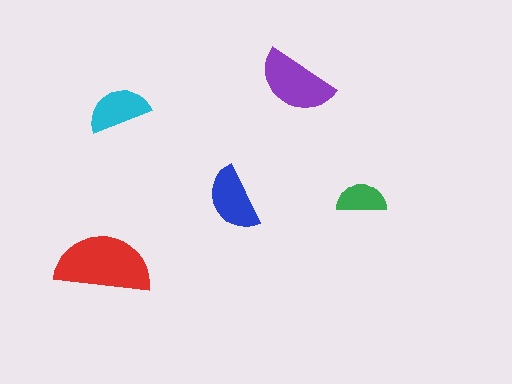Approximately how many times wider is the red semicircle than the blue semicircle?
About 1.5 times wider.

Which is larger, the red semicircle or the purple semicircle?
The red one.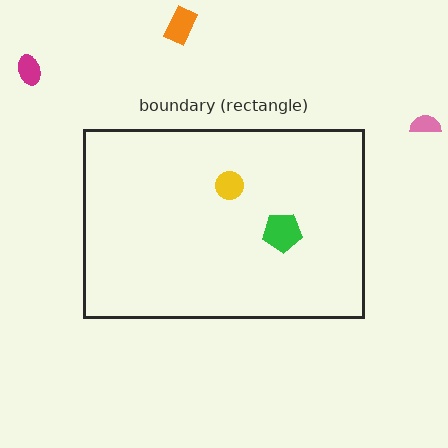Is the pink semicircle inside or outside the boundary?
Outside.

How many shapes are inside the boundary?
2 inside, 3 outside.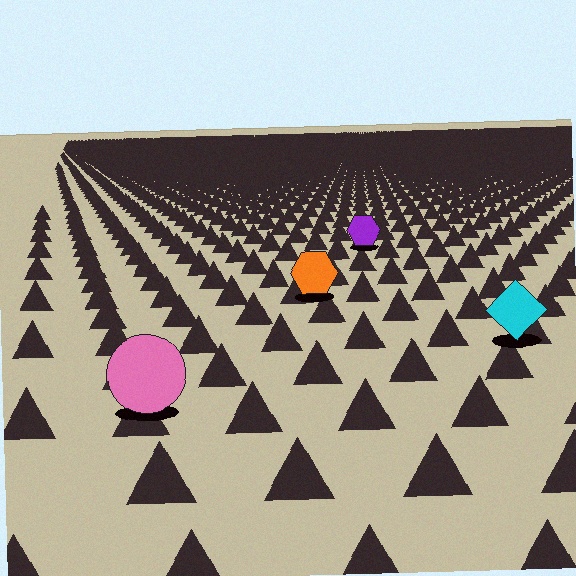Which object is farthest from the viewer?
The purple hexagon is farthest from the viewer. It appears smaller and the ground texture around it is denser.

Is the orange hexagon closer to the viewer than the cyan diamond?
No. The cyan diamond is closer — you can tell from the texture gradient: the ground texture is coarser near it.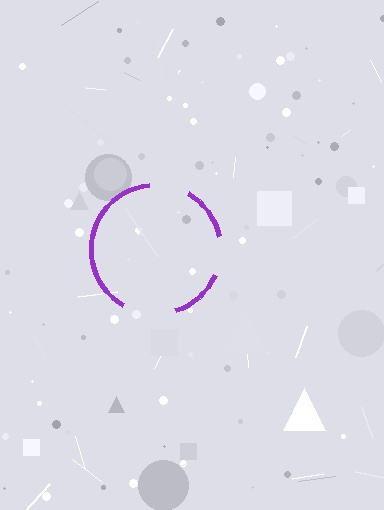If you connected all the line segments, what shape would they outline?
They would outline a circle.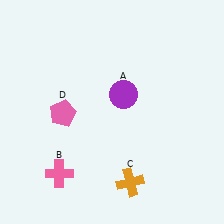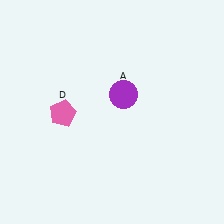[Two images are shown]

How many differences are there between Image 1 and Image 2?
There are 2 differences between the two images.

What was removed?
The pink cross (B), the orange cross (C) were removed in Image 2.